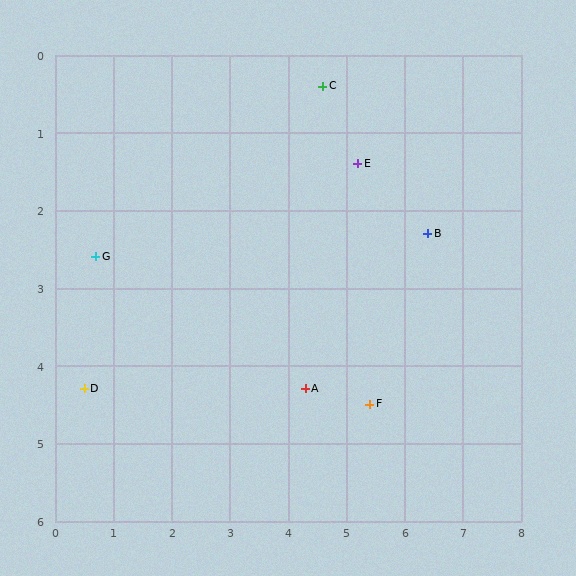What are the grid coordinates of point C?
Point C is at approximately (4.6, 0.4).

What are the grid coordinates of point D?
Point D is at approximately (0.5, 4.3).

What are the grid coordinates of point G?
Point G is at approximately (0.7, 2.6).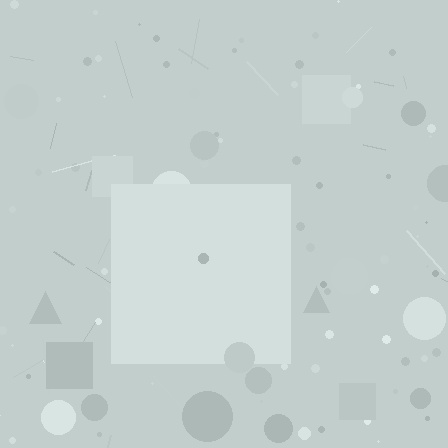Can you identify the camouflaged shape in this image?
The camouflaged shape is a square.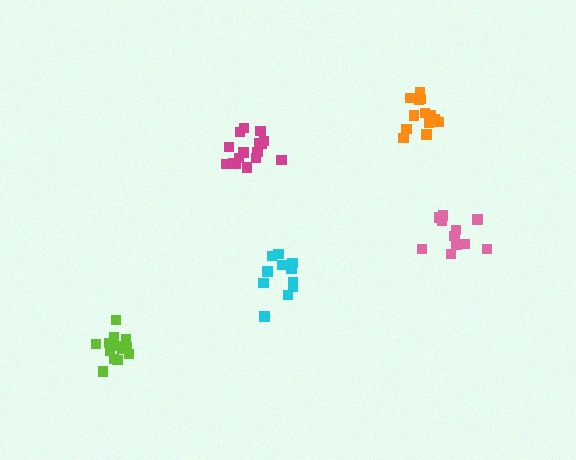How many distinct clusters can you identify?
There are 5 distinct clusters.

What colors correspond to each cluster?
The clusters are colored: pink, lime, cyan, magenta, orange.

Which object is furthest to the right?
The pink cluster is rightmost.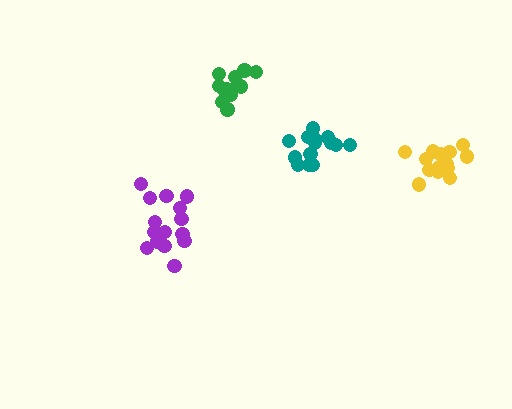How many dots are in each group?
Group 1: 17 dots, Group 2: 15 dots, Group 3: 14 dots, Group 4: 12 dots (58 total).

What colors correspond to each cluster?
The clusters are colored: yellow, purple, teal, green.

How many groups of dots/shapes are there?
There are 4 groups.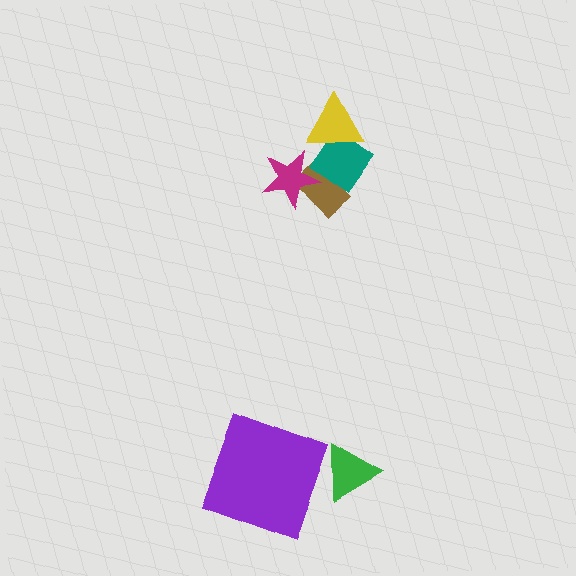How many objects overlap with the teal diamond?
3 objects overlap with the teal diamond.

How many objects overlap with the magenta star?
2 objects overlap with the magenta star.